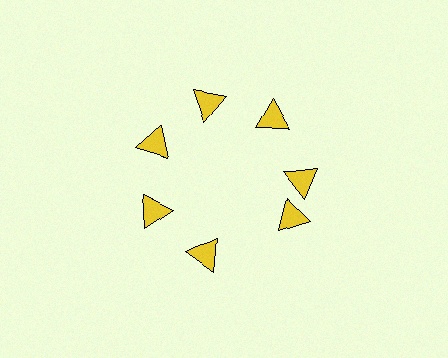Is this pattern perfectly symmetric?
No. The 7 yellow triangles are arranged in a ring, but one element near the 5 o'clock position is rotated out of alignment along the ring, breaking the 7-fold rotational symmetry.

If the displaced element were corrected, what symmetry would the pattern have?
It would have 7-fold rotational symmetry — the pattern would map onto itself every 51 degrees.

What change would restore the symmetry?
The symmetry would be restored by rotating it back into even spacing with its neighbors so that all 7 triangles sit at equal angles and equal distance from the center.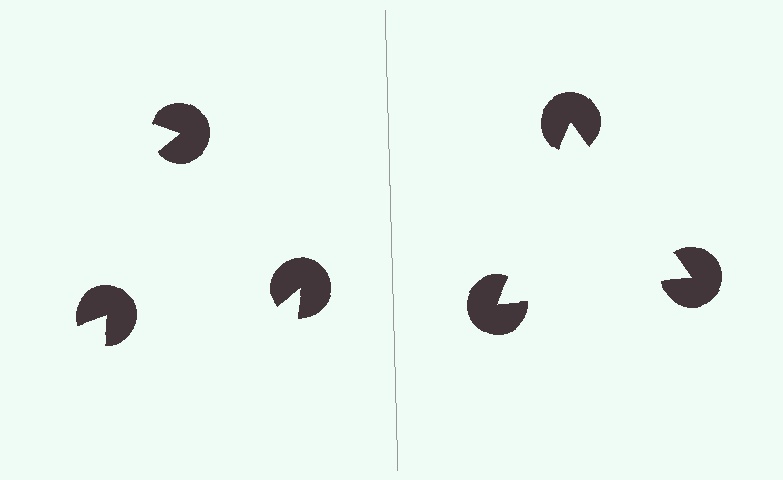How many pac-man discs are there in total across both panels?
6 — 3 on each side.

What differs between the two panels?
The pac-man discs are positioned identically on both sides; only the wedge orientations differ. On the right they align to a triangle; on the left they are misaligned.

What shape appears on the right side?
An illusory triangle.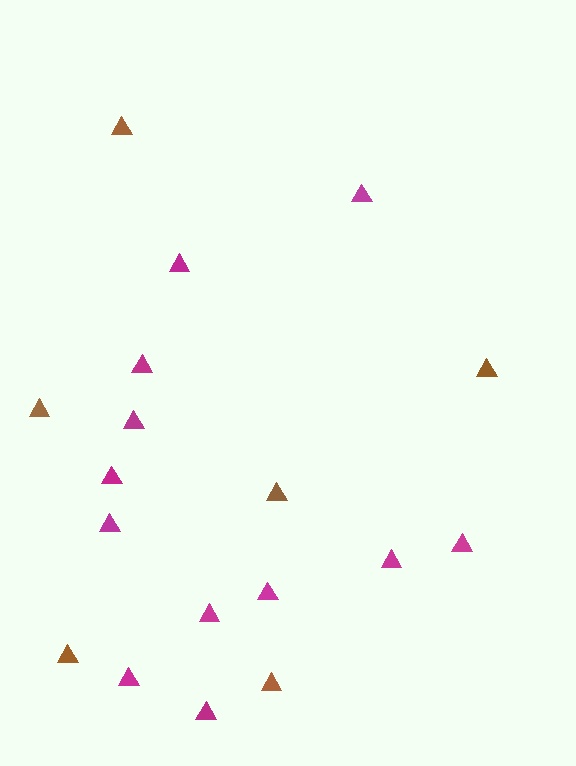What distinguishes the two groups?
There are 2 groups: one group of magenta triangles (12) and one group of brown triangles (6).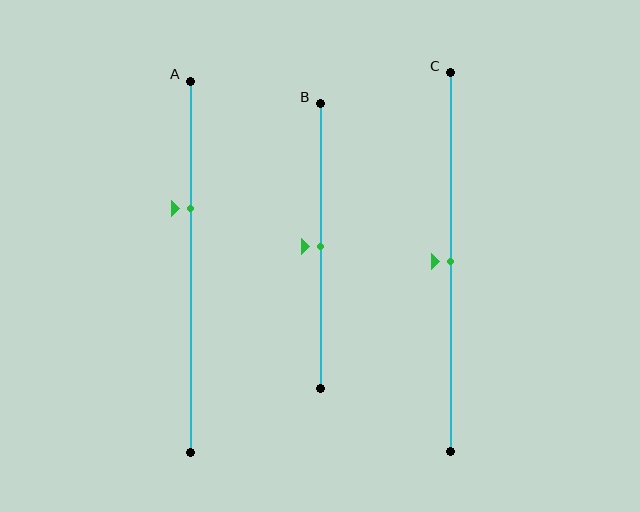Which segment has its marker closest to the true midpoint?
Segment B has its marker closest to the true midpoint.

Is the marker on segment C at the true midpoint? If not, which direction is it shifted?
Yes, the marker on segment C is at the true midpoint.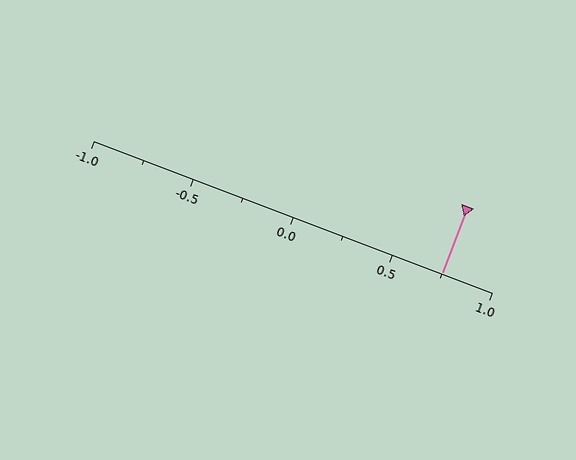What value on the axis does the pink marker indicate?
The marker indicates approximately 0.75.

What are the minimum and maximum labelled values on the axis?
The axis runs from -1.0 to 1.0.